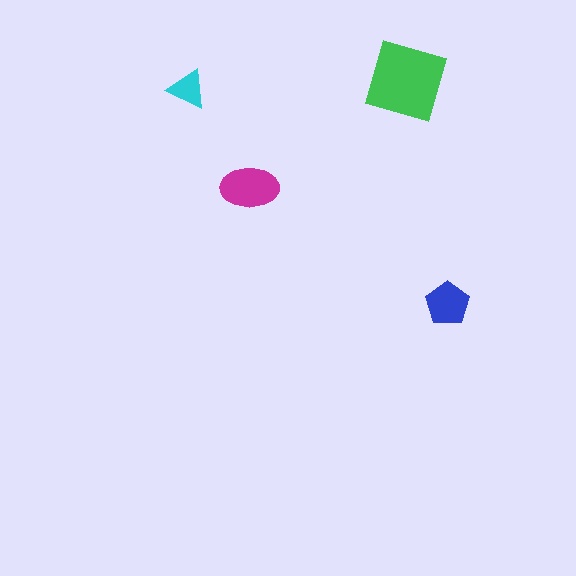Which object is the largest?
The green diamond.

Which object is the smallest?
The cyan triangle.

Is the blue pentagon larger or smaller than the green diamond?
Smaller.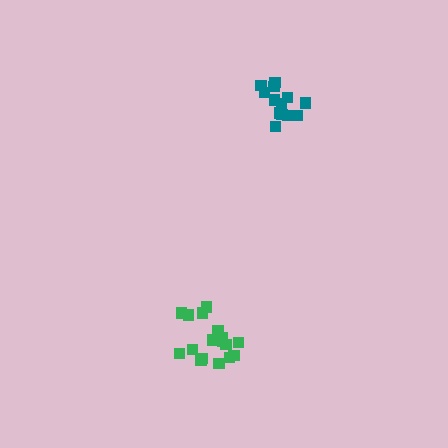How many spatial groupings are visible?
There are 2 spatial groupings.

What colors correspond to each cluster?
The clusters are colored: green, teal.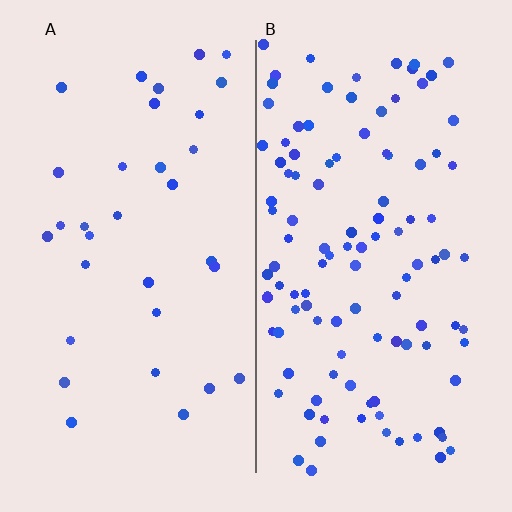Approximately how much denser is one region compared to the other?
Approximately 3.4× — region B over region A.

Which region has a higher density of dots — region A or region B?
B (the right).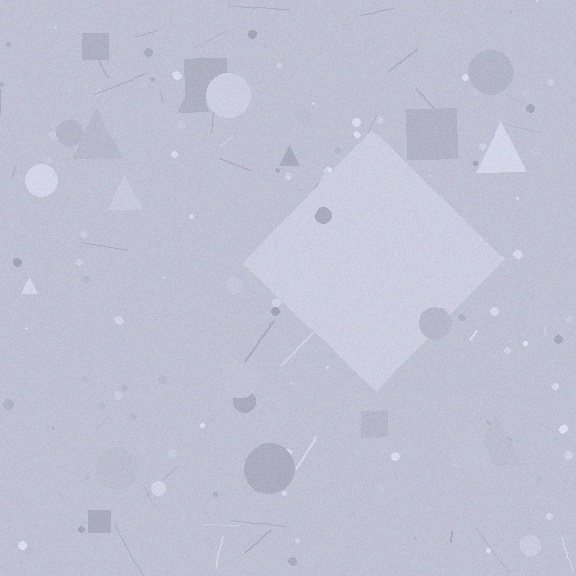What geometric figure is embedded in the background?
A diamond is embedded in the background.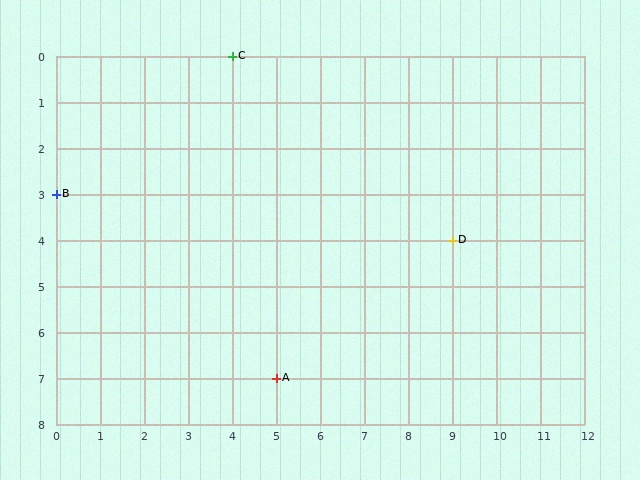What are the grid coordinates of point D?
Point D is at grid coordinates (9, 4).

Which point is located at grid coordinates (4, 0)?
Point C is at (4, 0).